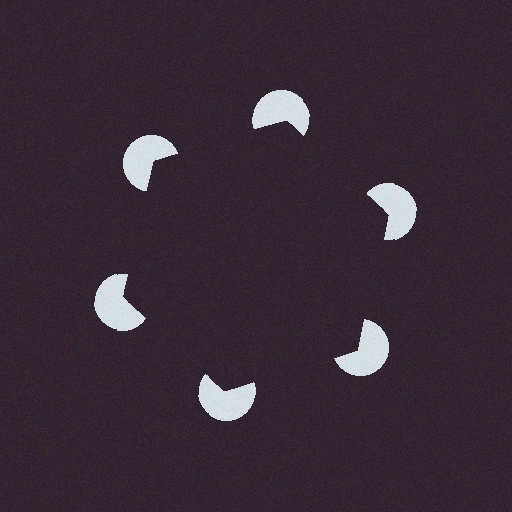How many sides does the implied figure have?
6 sides.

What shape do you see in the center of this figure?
An illusory hexagon — its edges are inferred from the aligned wedge cuts in the pac-man discs, not physically drawn.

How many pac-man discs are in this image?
There are 6 — one at each vertex of the illusory hexagon.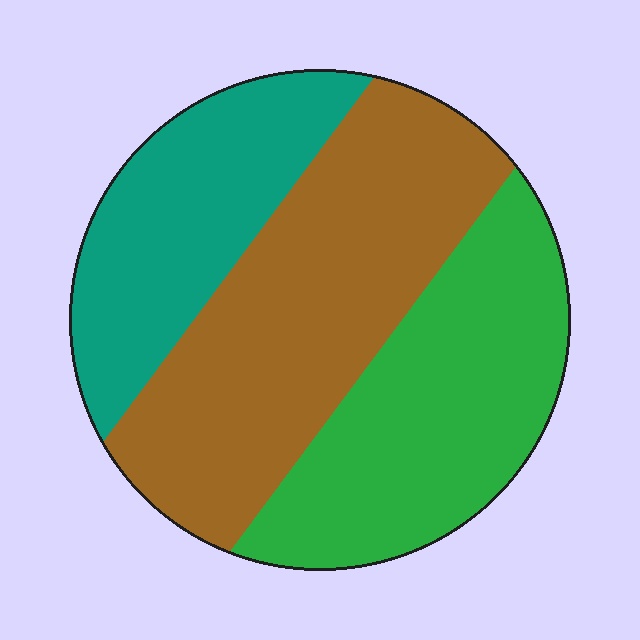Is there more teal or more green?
Green.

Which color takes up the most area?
Brown, at roughly 40%.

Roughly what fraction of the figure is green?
Green covers 34% of the figure.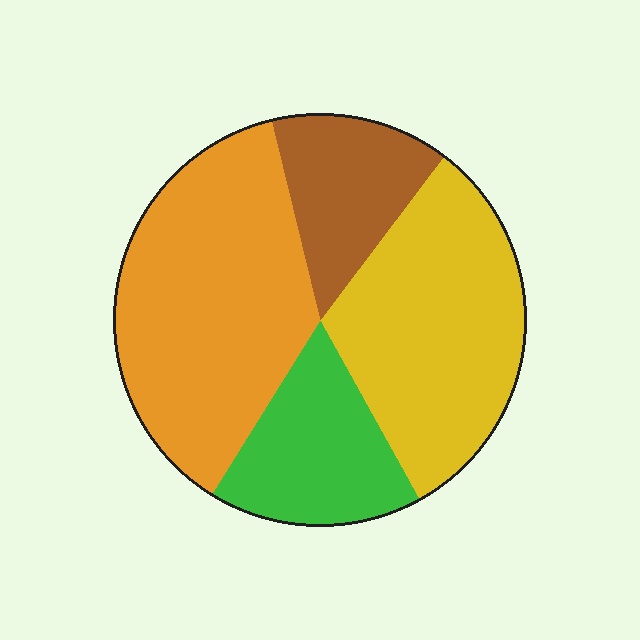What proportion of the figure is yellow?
Yellow covers 32% of the figure.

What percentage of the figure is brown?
Brown covers 14% of the figure.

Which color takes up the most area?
Orange, at roughly 40%.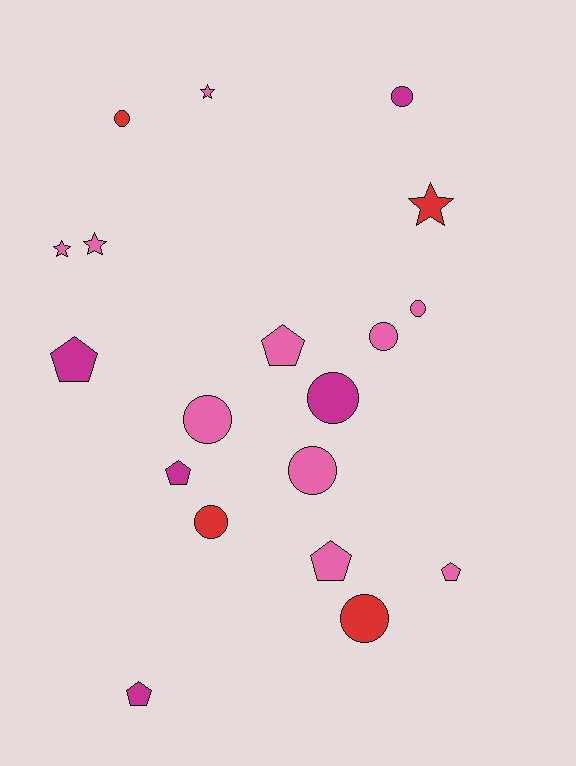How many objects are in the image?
There are 19 objects.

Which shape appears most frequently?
Circle, with 9 objects.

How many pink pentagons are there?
There are 3 pink pentagons.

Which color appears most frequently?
Pink, with 10 objects.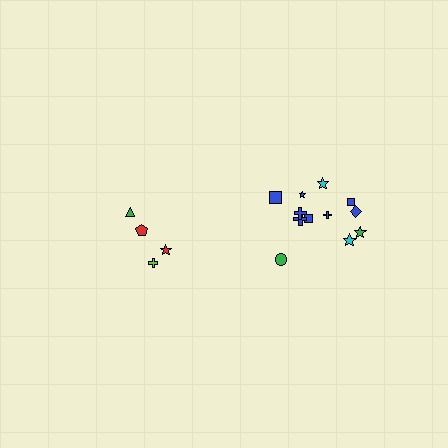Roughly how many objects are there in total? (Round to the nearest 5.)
Roughly 15 objects in total.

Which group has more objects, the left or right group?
The right group.